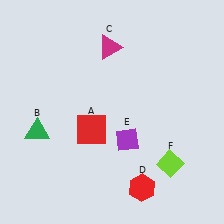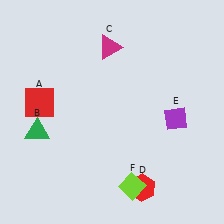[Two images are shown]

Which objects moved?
The objects that moved are: the red square (A), the purple diamond (E), the lime diamond (F).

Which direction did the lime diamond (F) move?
The lime diamond (F) moved left.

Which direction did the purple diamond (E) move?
The purple diamond (E) moved right.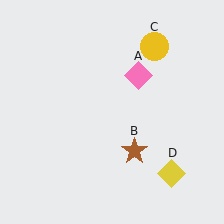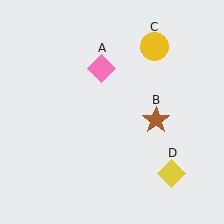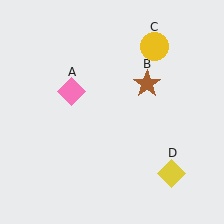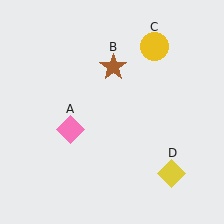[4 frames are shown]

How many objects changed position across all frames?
2 objects changed position: pink diamond (object A), brown star (object B).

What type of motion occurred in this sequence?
The pink diamond (object A), brown star (object B) rotated counterclockwise around the center of the scene.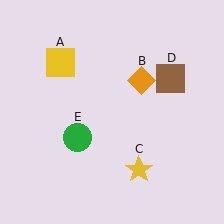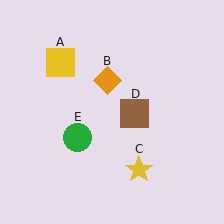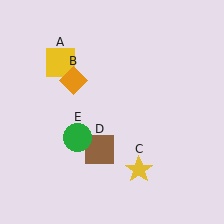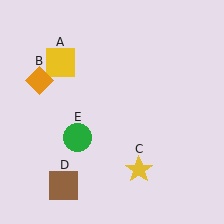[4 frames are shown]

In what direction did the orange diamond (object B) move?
The orange diamond (object B) moved left.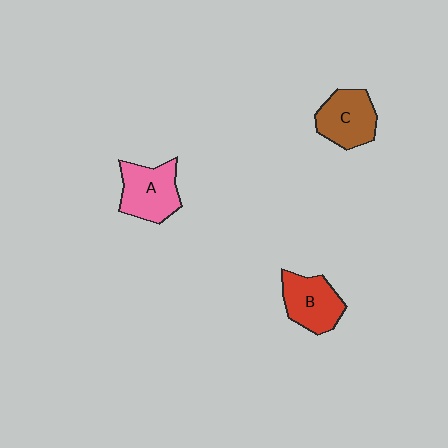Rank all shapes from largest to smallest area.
From largest to smallest: A (pink), C (brown), B (red).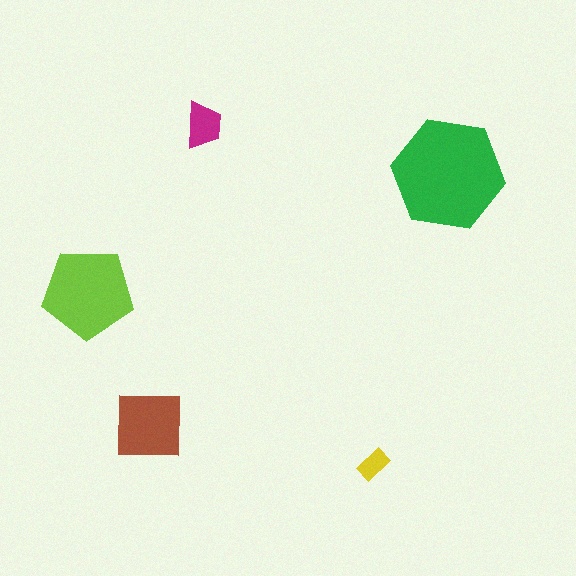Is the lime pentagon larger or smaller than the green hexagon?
Smaller.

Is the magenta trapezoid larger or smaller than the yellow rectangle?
Larger.